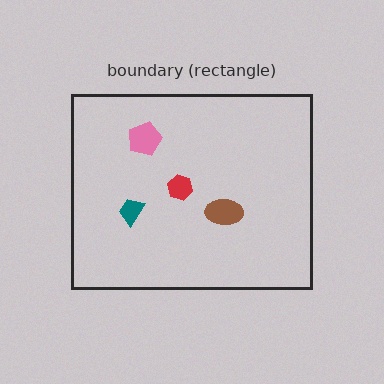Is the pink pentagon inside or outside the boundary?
Inside.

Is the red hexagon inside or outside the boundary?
Inside.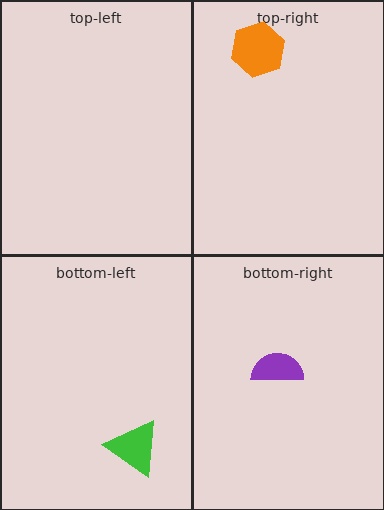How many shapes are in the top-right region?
1.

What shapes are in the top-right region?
The orange hexagon.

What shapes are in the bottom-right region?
The purple semicircle.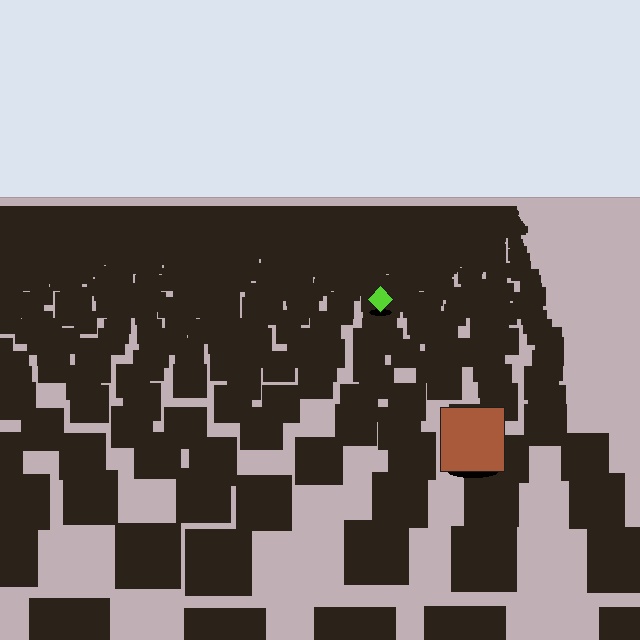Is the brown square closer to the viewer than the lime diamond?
Yes. The brown square is closer — you can tell from the texture gradient: the ground texture is coarser near it.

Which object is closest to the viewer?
The brown square is closest. The texture marks near it are larger and more spread out.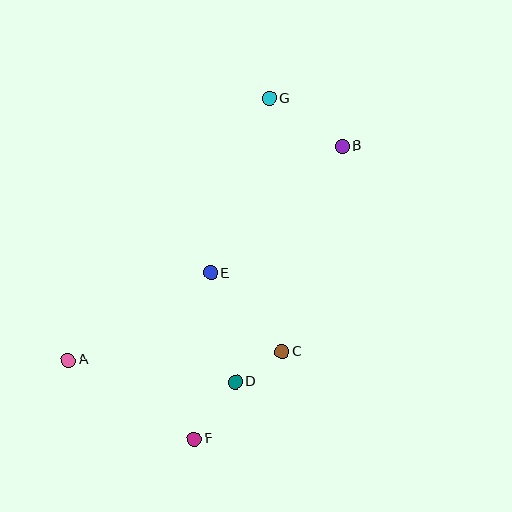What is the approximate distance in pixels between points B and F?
The distance between B and F is approximately 328 pixels.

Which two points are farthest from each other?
Points F and G are farthest from each other.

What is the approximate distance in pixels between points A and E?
The distance between A and E is approximately 167 pixels.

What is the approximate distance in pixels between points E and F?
The distance between E and F is approximately 167 pixels.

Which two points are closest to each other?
Points C and D are closest to each other.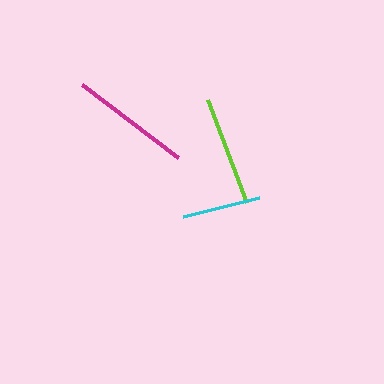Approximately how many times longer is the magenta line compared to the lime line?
The magenta line is approximately 1.1 times the length of the lime line.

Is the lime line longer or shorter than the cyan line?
The lime line is longer than the cyan line.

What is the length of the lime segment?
The lime segment is approximately 110 pixels long.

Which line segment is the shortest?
The cyan line is the shortest at approximately 78 pixels.